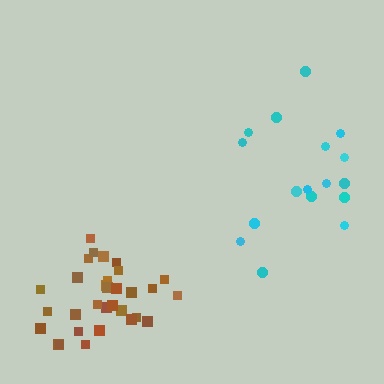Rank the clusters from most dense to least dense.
brown, cyan.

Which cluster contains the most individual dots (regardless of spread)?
Brown (31).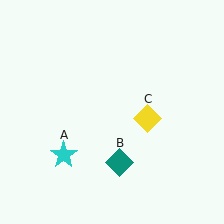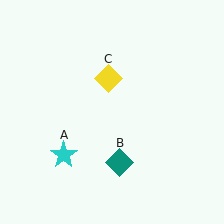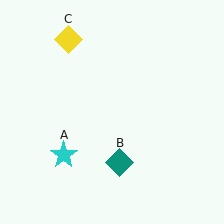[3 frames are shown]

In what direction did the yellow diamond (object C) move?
The yellow diamond (object C) moved up and to the left.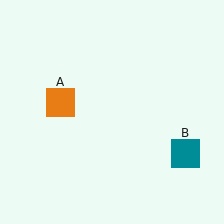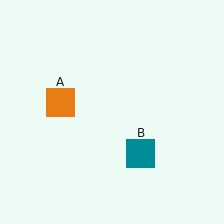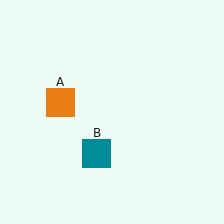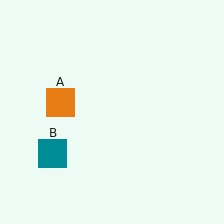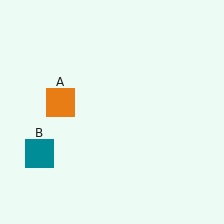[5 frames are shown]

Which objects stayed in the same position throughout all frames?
Orange square (object A) remained stationary.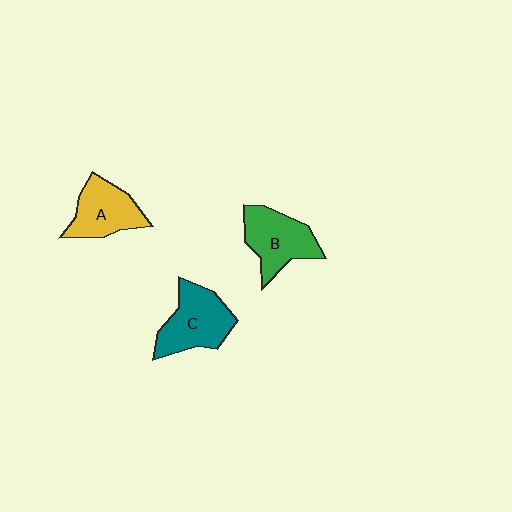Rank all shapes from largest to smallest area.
From largest to smallest: C (teal), B (green), A (yellow).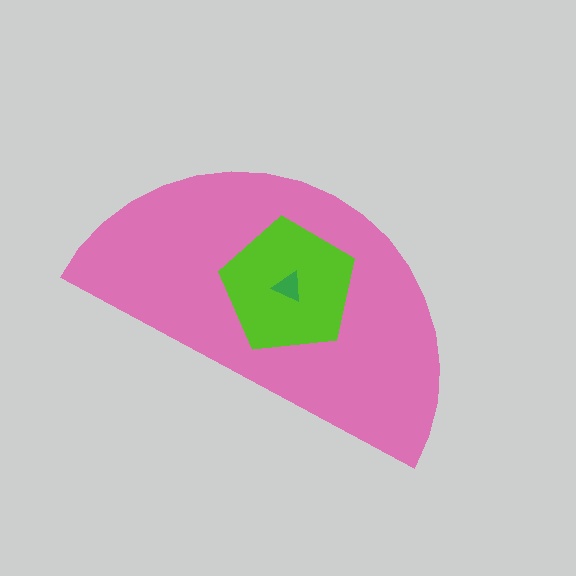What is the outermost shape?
The pink semicircle.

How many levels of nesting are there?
3.